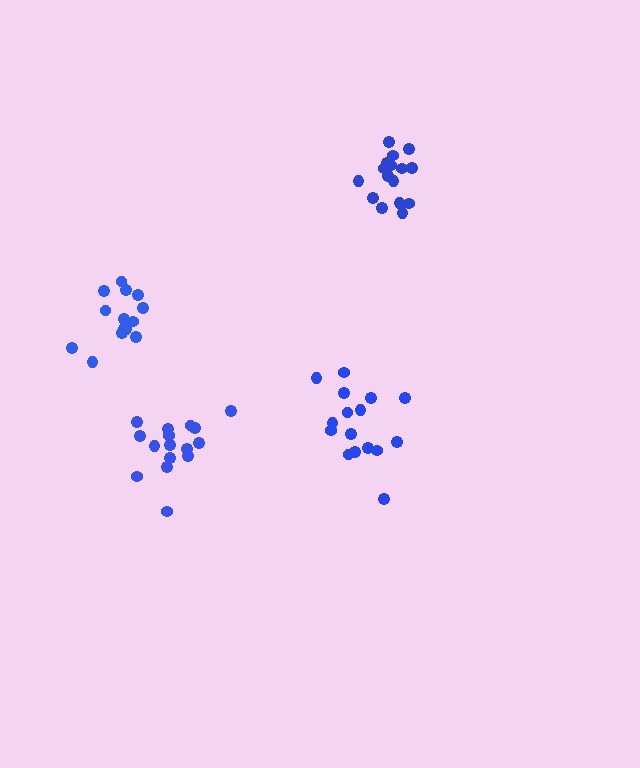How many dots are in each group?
Group 1: 16 dots, Group 2: 16 dots, Group 3: 16 dots, Group 4: 14 dots (62 total).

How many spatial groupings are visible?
There are 4 spatial groupings.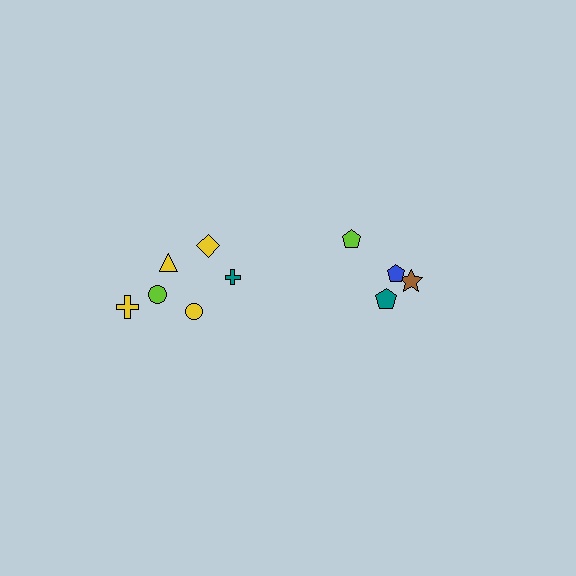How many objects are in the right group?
There are 4 objects.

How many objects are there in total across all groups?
There are 10 objects.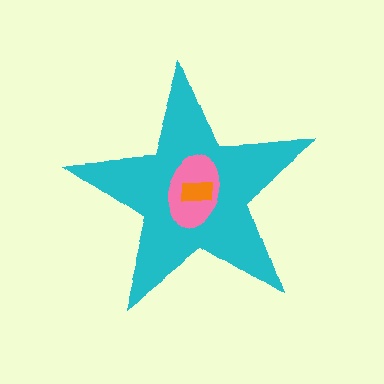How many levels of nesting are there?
3.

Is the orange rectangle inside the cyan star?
Yes.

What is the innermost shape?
The orange rectangle.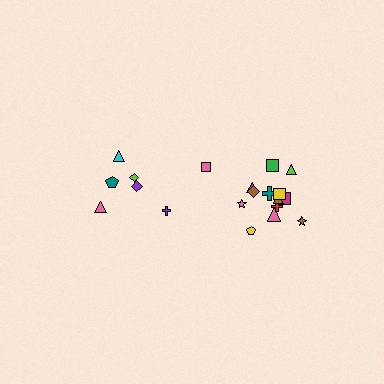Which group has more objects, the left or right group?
The right group.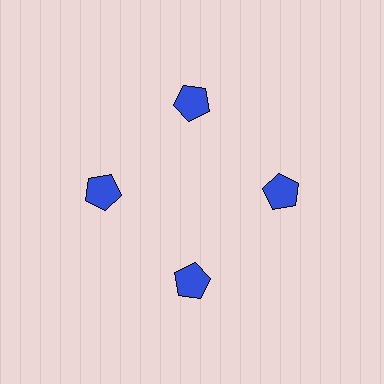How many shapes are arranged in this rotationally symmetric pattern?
There are 4 shapes, arranged in 4 groups of 1.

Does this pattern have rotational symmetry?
Yes, this pattern has 4-fold rotational symmetry. It looks the same after rotating 90 degrees around the center.